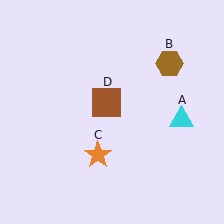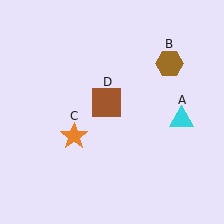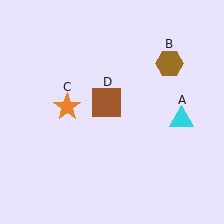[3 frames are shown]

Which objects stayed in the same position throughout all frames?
Cyan triangle (object A) and brown hexagon (object B) and brown square (object D) remained stationary.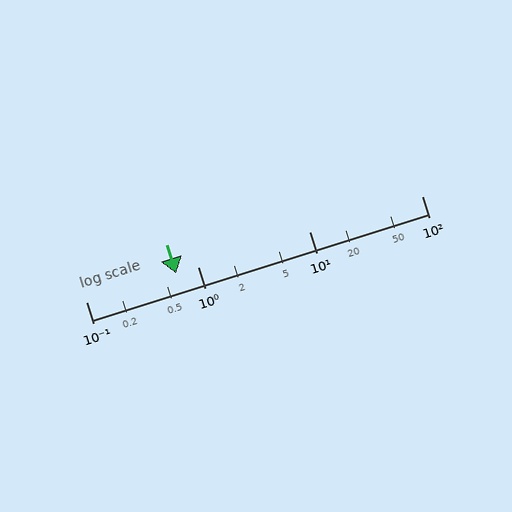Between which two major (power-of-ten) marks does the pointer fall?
The pointer is between 0.1 and 1.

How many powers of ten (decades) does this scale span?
The scale spans 3 decades, from 0.1 to 100.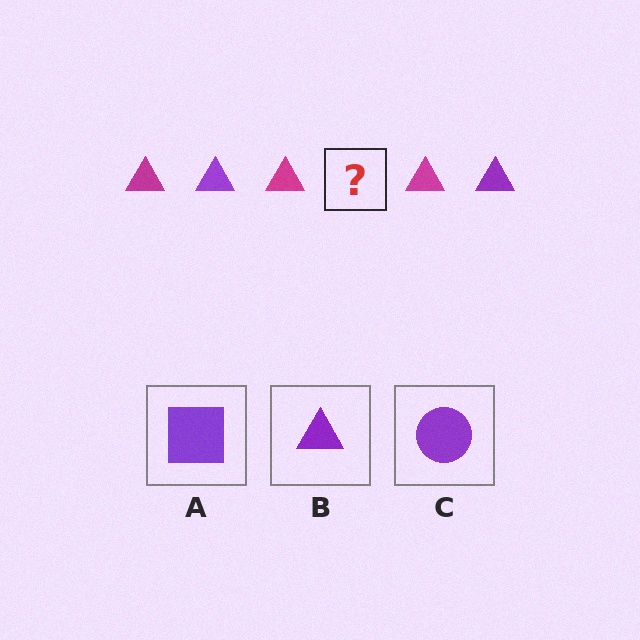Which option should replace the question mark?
Option B.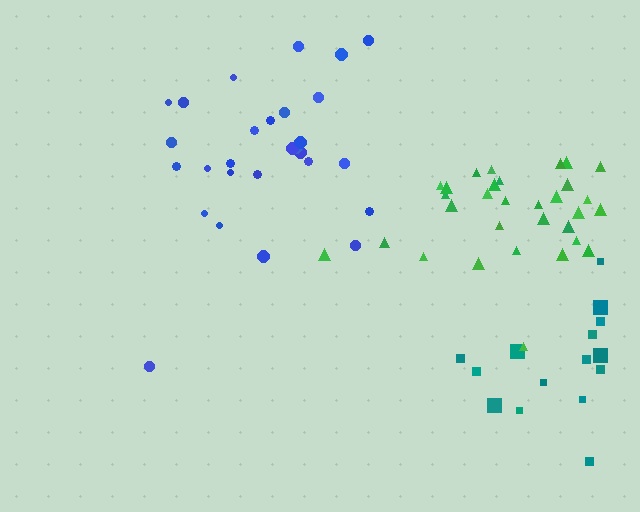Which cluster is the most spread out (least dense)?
Teal.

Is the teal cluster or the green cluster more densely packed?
Green.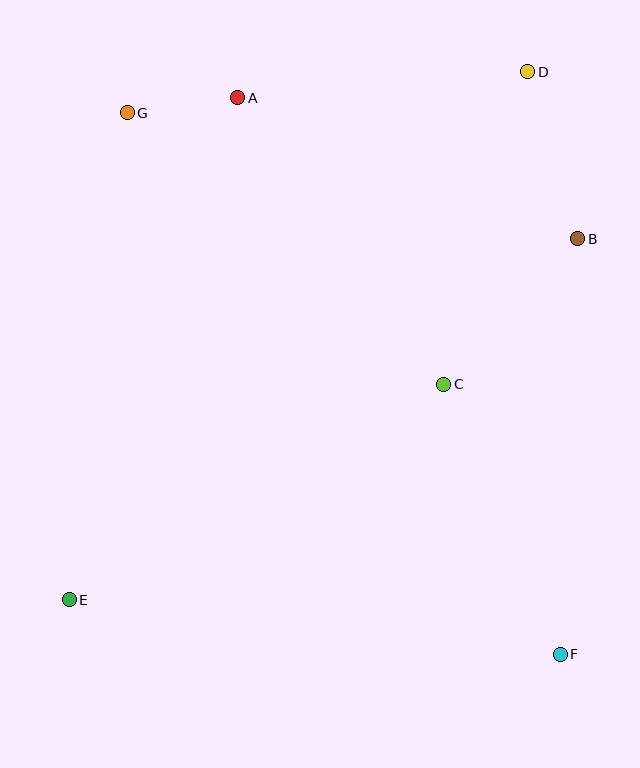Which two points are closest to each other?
Points A and G are closest to each other.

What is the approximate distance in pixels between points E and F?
The distance between E and F is approximately 494 pixels.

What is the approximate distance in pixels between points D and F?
The distance between D and F is approximately 583 pixels.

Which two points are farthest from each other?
Points D and E are farthest from each other.